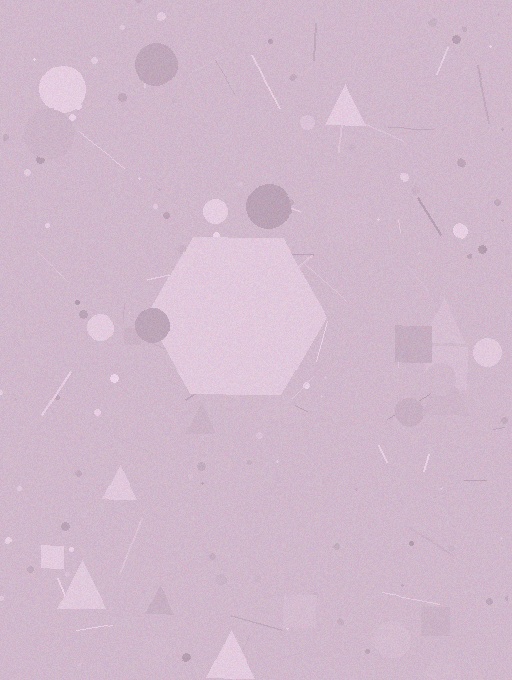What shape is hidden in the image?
A hexagon is hidden in the image.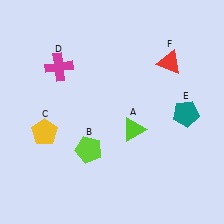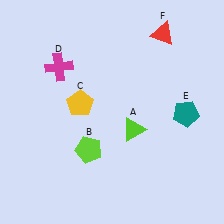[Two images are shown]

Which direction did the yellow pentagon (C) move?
The yellow pentagon (C) moved right.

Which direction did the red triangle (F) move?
The red triangle (F) moved up.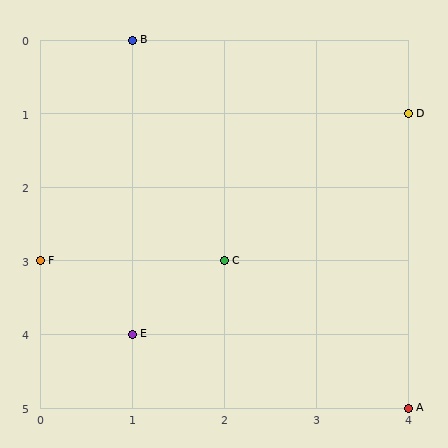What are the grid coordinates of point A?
Point A is at grid coordinates (4, 5).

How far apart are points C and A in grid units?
Points C and A are 2 columns and 2 rows apart (about 2.8 grid units diagonally).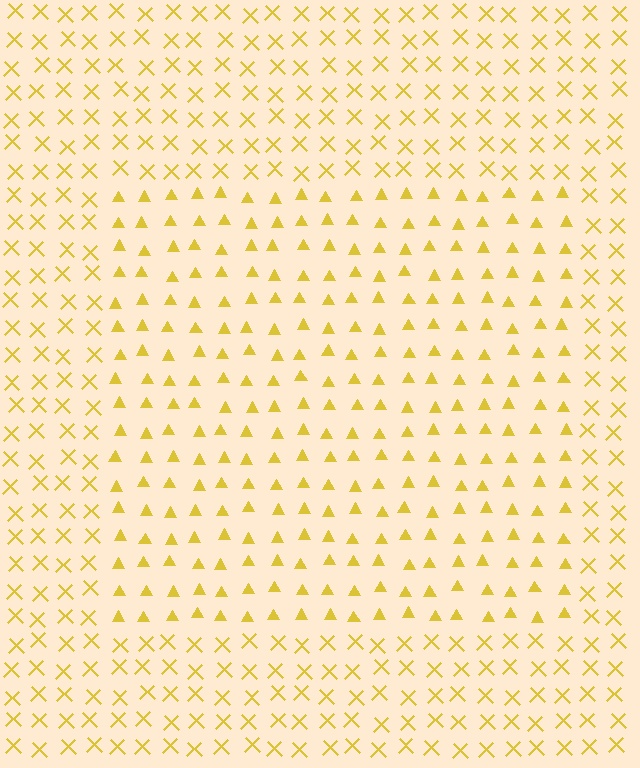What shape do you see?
I see a rectangle.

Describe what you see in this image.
The image is filled with small yellow elements arranged in a uniform grid. A rectangle-shaped region contains triangles, while the surrounding area contains X marks. The boundary is defined purely by the change in element shape.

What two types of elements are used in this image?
The image uses triangles inside the rectangle region and X marks outside it.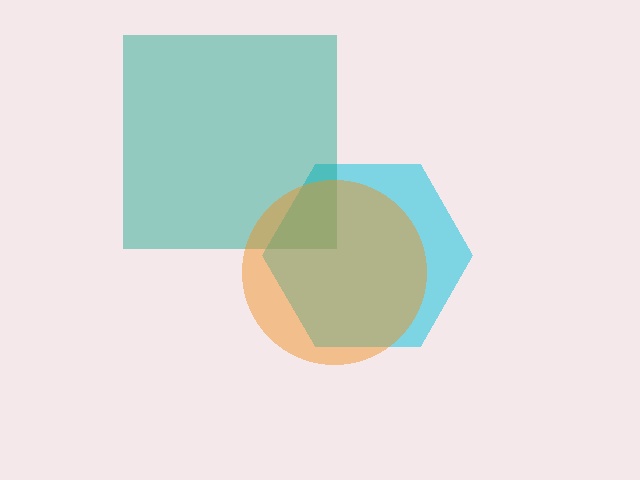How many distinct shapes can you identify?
There are 3 distinct shapes: a cyan hexagon, a teal square, an orange circle.